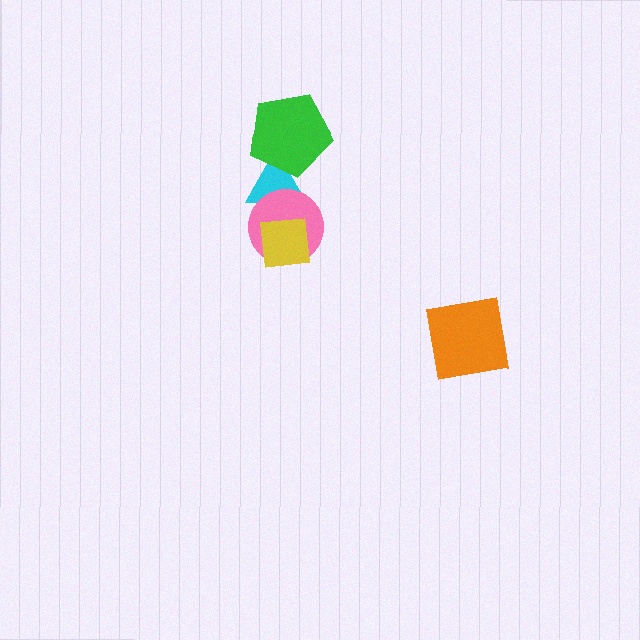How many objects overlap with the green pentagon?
1 object overlaps with the green pentagon.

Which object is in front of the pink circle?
The yellow square is in front of the pink circle.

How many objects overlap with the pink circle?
2 objects overlap with the pink circle.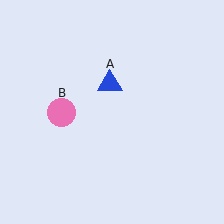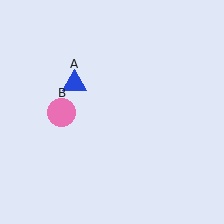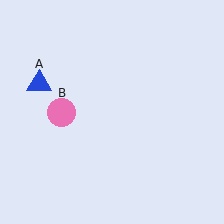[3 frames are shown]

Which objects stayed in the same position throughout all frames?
Pink circle (object B) remained stationary.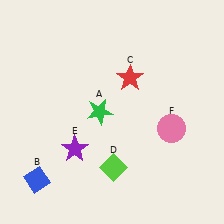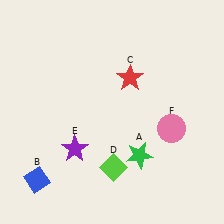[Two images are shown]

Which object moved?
The green star (A) moved down.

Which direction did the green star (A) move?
The green star (A) moved down.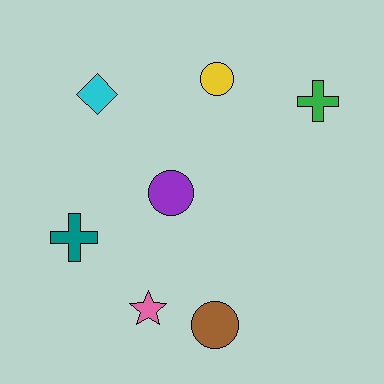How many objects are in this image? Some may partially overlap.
There are 7 objects.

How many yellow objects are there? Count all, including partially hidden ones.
There is 1 yellow object.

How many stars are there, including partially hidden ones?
There is 1 star.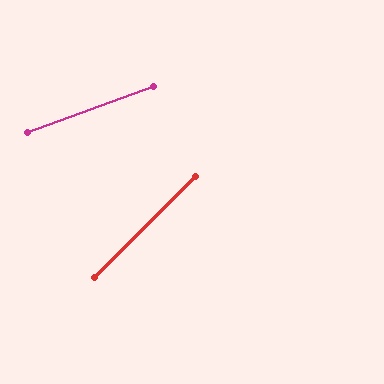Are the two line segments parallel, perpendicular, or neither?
Neither parallel nor perpendicular — they differ by about 25°.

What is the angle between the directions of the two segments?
Approximately 25 degrees.